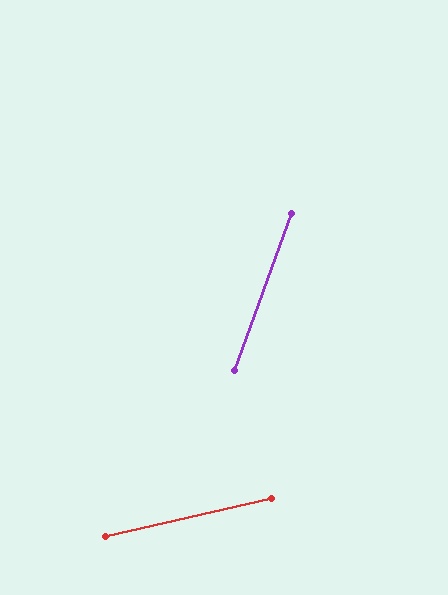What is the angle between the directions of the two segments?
Approximately 57 degrees.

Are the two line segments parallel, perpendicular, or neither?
Neither parallel nor perpendicular — they differ by about 57°.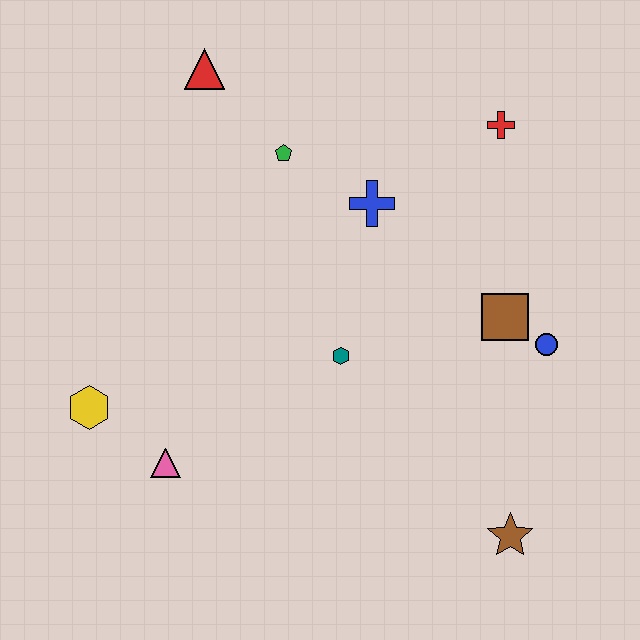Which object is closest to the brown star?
The blue circle is closest to the brown star.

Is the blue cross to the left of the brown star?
Yes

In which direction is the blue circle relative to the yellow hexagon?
The blue circle is to the right of the yellow hexagon.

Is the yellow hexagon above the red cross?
No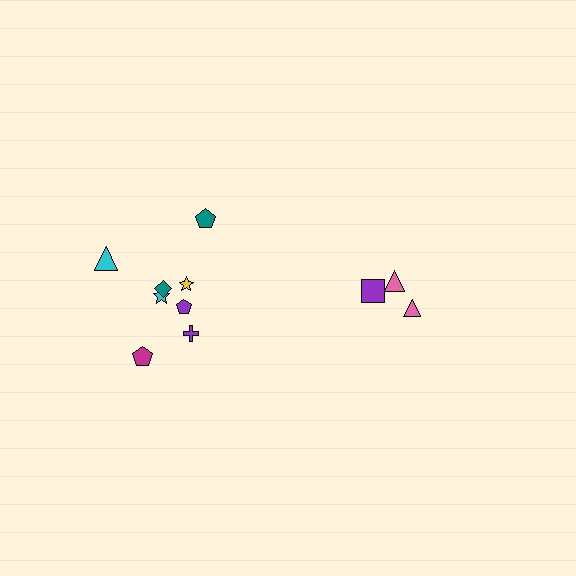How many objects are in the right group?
There are 3 objects.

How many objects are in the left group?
There are 8 objects.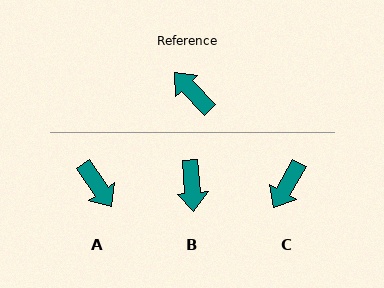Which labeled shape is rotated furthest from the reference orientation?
A, about 170 degrees away.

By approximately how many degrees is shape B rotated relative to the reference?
Approximately 140 degrees counter-clockwise.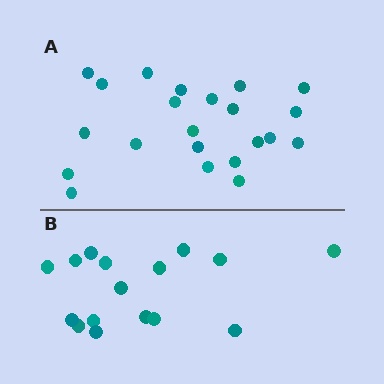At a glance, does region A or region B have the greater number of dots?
Region A (the top region) has more dots.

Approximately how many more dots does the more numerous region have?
Region A has about 6 more dots than region B.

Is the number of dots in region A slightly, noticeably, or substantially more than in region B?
Region A has noticeably more, but not dramatically so. The ratio is roughly 1.4 to 1.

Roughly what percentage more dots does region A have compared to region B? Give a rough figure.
About 40% more.